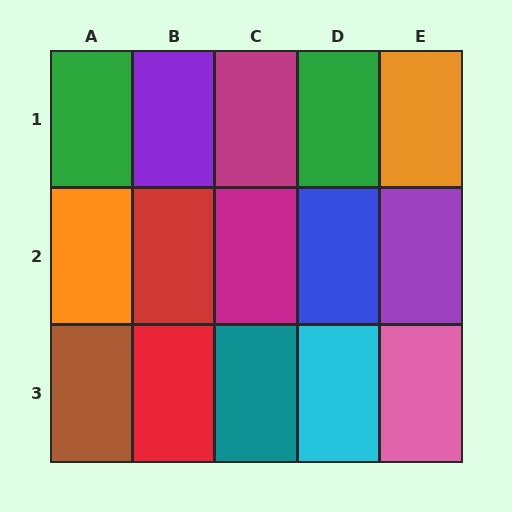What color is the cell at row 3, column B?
Red.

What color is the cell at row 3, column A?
Brown.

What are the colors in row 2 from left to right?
Orange, red, magenta, blue, purple.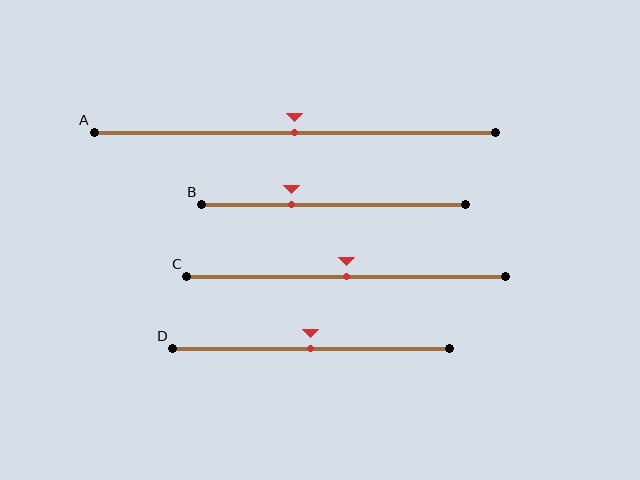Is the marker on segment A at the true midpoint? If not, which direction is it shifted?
Yes, the marker on segment A is at the true midpoint.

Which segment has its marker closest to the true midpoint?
Segment A has its marker closest to the true midpoint.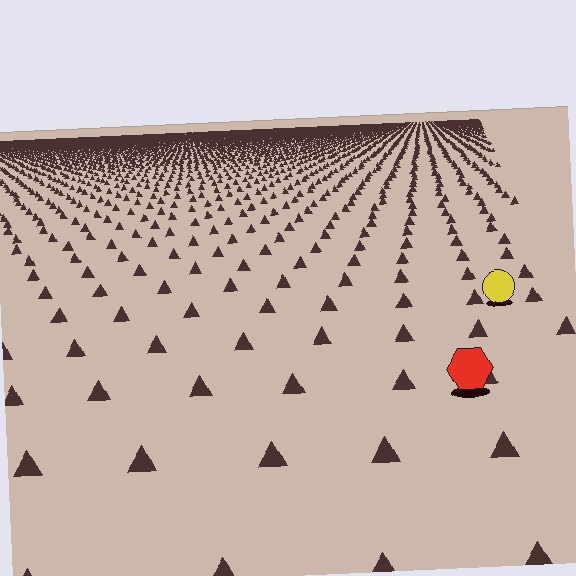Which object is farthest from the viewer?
The yellow circle is farthest from the viewer. It appears smaller and the ground texture around it is denser.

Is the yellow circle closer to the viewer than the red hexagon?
No. The red hexagon is closer — you can tell from the texture gradient: the ground texture is coarser near it.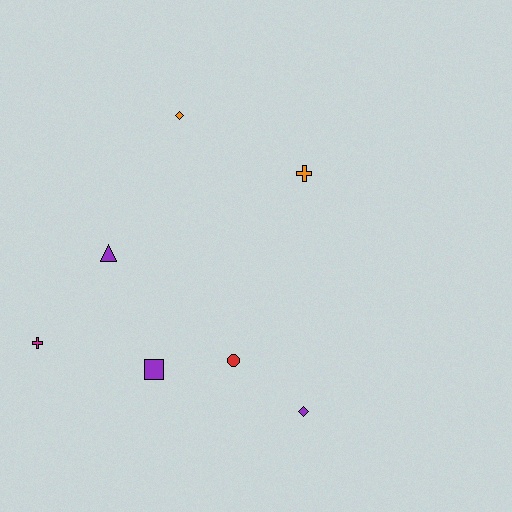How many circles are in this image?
There is 1 circle.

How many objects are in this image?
There are 7 objects.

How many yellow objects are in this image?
There are no yellow objects.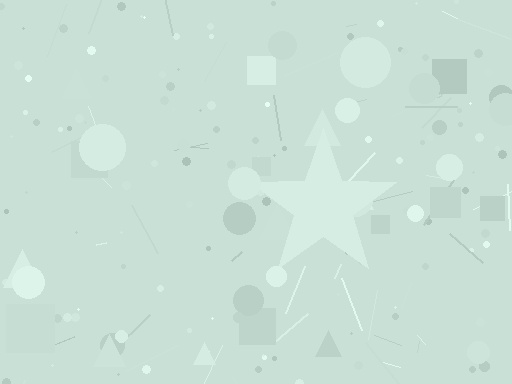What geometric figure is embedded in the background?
A star is embedded in the background.